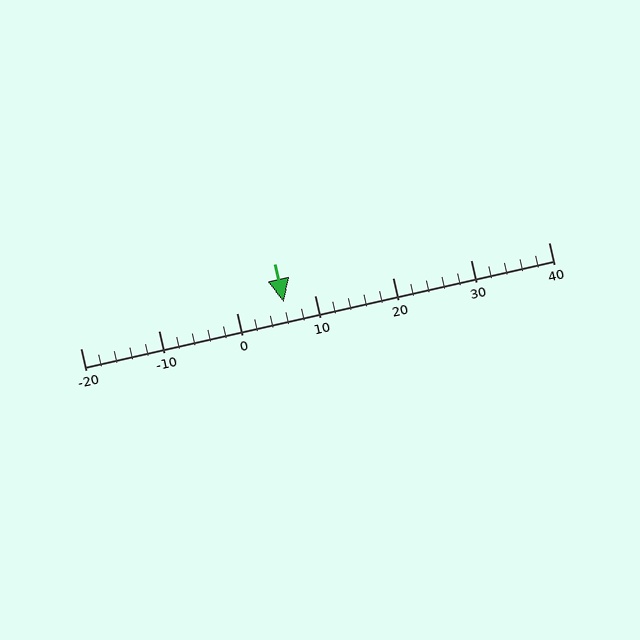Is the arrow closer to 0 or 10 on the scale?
The arrow is closer to 10.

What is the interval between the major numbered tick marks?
The major tick marks are spaced 10 units apart.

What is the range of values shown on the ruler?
The ruler shows values from -20 to 40.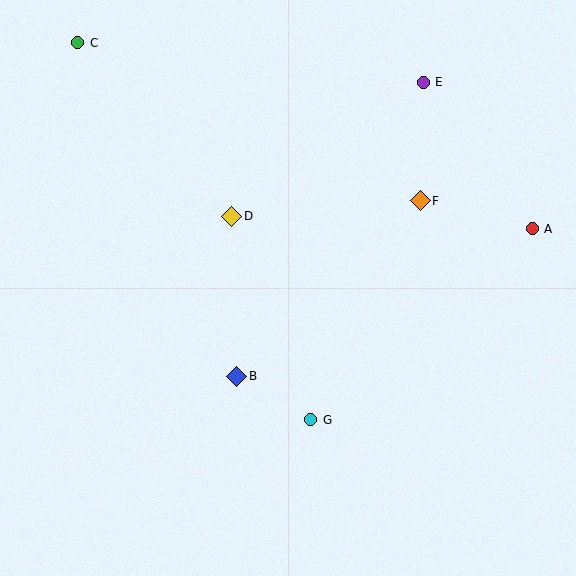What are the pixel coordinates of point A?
Point A is at (532, 229).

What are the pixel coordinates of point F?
Point F is at (420, 201).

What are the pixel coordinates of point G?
Point G is at (311, 420).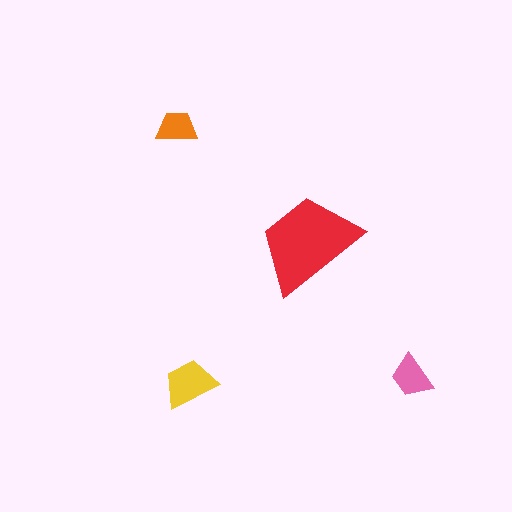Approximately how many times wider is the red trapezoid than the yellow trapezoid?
About 2 times wider.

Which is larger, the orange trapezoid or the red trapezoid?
The red one.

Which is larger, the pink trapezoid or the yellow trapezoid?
The yellow one.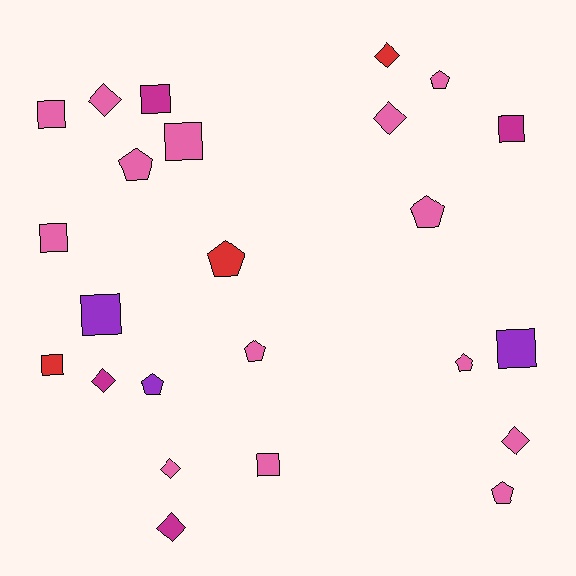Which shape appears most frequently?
Square, with 9 objects.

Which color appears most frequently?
Pink, with 14 objects.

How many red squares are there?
There is 1 red square.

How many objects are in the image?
There are 24 objects.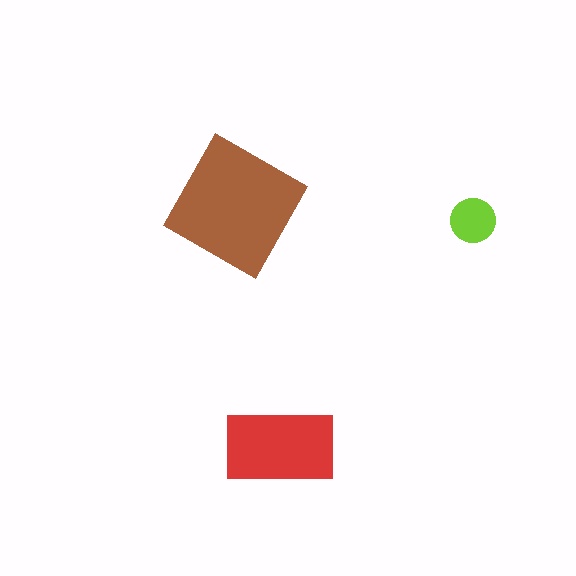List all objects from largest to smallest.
The brown square, the red rectangle, the lime circle.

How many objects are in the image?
There are 3 objects in the image.